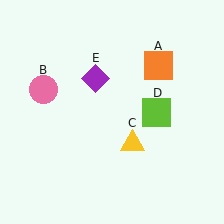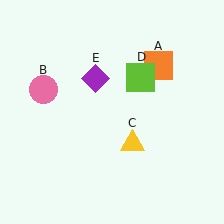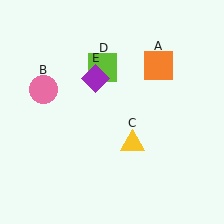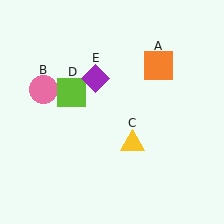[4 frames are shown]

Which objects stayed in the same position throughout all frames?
Orange square (object A) and pink circle (object B) and yellow triangle (object C) and purple diamond (object E) remained stationary.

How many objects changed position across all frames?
1 object changed position: lime square (object D).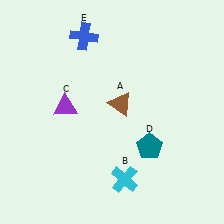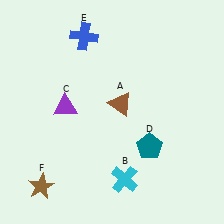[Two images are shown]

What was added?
A brown star (F) was added in Image 2.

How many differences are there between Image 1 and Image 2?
There is 1 difference between the two images.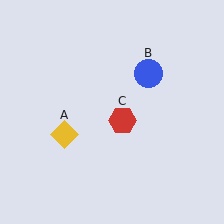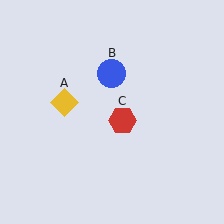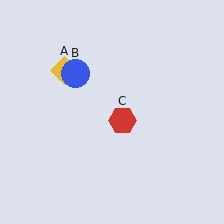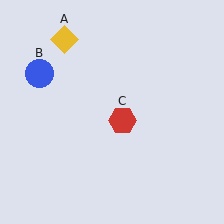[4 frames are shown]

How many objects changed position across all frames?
2 objects changed position: yellow diamond (object A), blue circle (object B).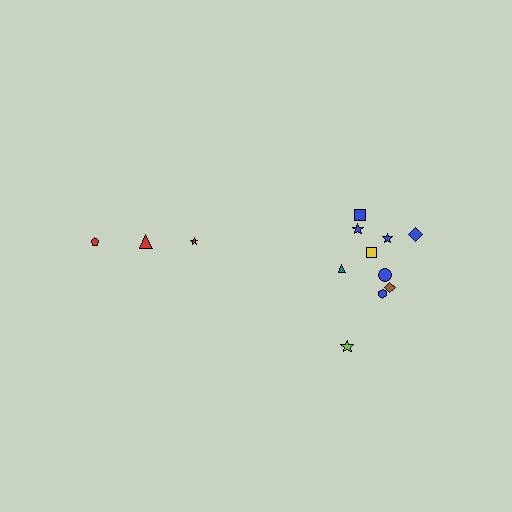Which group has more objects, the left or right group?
The right group.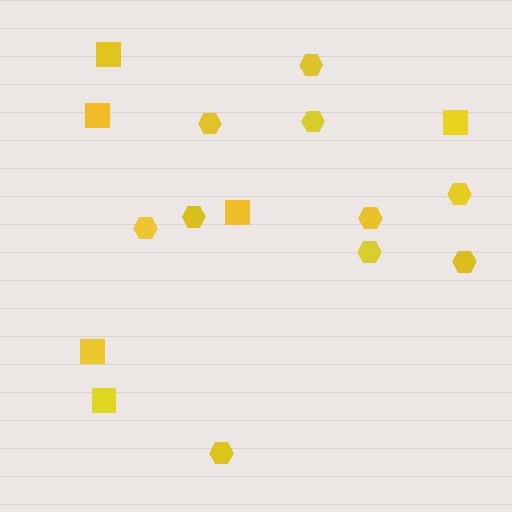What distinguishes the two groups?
There are 2 groups: one group of squares (6) and one group of hexagons (10).